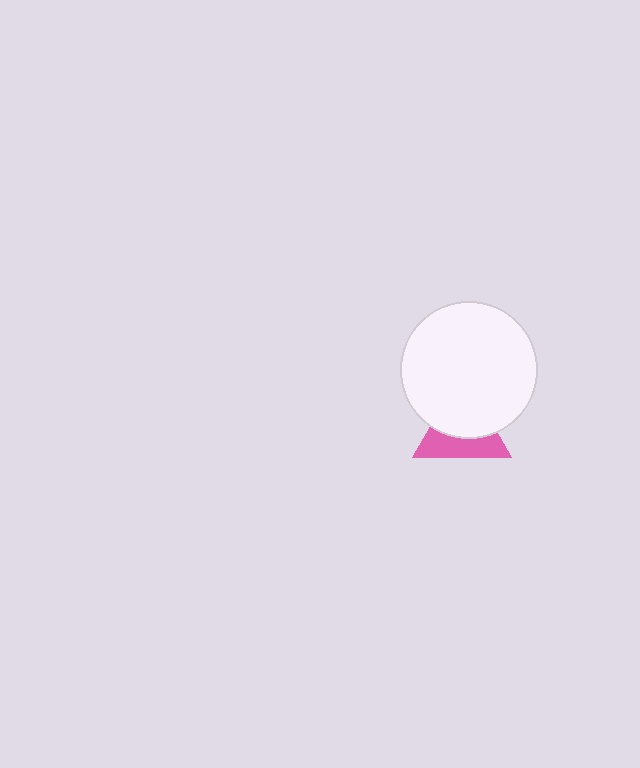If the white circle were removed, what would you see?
You would see the complete pink triangle.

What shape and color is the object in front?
The object in front is a white circle.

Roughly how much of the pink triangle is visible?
A small part of it is visible (roughly 44%).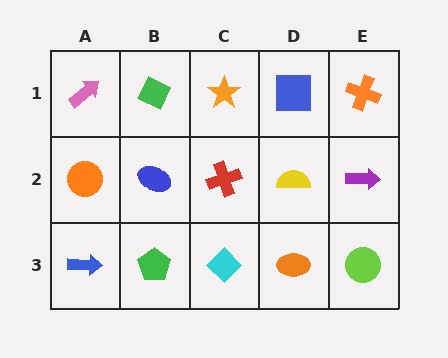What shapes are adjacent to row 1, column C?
A red cross (row 2, column C), a green diamond (row 1, column B), a blue square (row 1, column D).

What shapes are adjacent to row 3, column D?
A yellow semicircle (row 2, column D), a cyan diamond (row 3, column C), a lime circle (row 3, column E).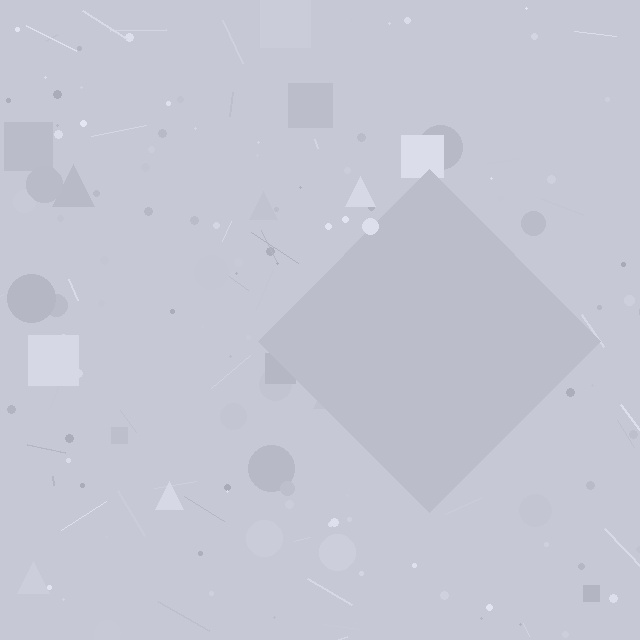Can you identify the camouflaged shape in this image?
The camouflaged shape is a diamond.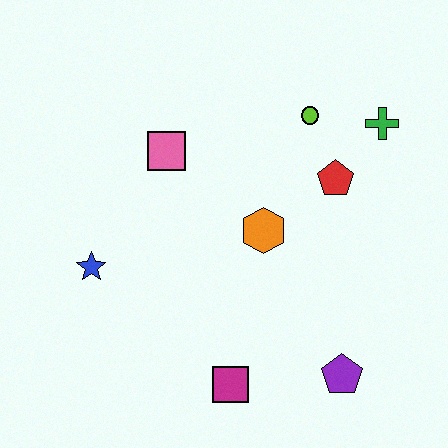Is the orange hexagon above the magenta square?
Yes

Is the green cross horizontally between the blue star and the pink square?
No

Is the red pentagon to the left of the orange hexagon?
No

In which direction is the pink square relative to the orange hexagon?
The pink square is to the left of the orange hexagon.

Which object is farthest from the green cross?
The blue star is farthest from the green cross.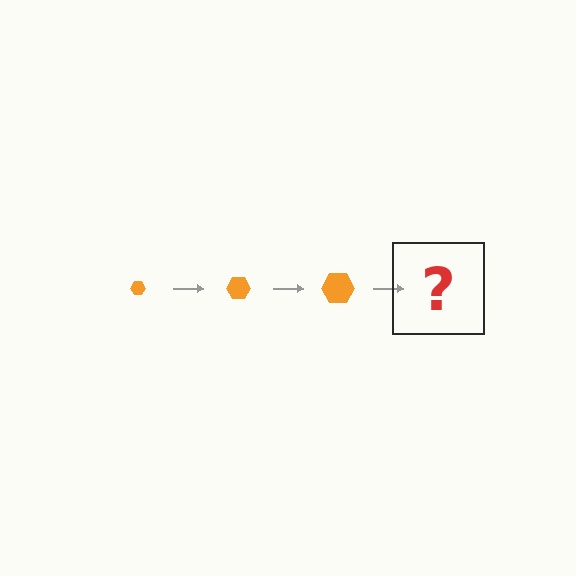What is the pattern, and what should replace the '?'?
The pattern is that the hexagon gets progressively larger each step. The '?' should be an orange hexagon, larger than the previous one.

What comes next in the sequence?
The next element should be an orange hexagon, larger than the previous one.